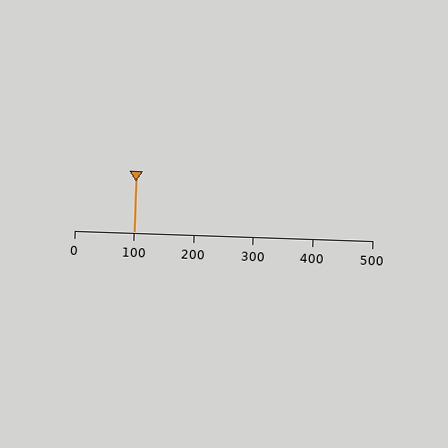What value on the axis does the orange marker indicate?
The marker indicates approximately 100.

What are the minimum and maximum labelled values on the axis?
The axis runs from 0 to 500.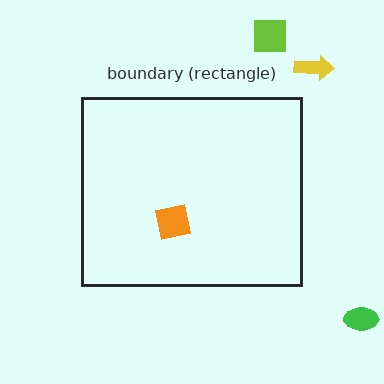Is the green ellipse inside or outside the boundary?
Outside.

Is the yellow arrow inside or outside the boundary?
Outside.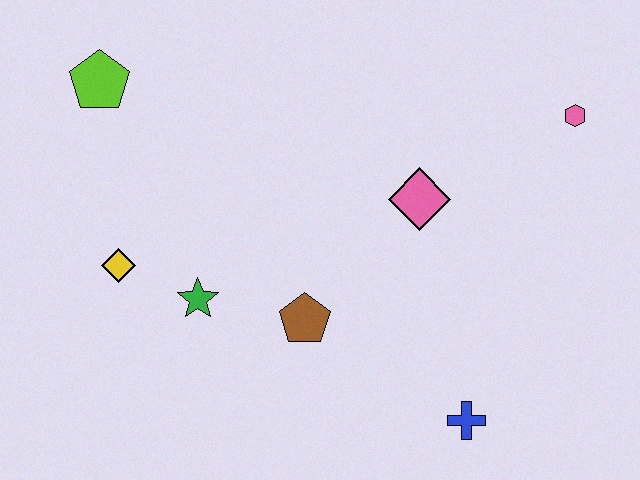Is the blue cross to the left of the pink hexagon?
Yes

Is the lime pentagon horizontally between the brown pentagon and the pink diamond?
No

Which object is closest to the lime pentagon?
The yellow diamond is closest to the lime pentagon.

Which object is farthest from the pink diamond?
The lime pentagon is farthest from the pink diamond.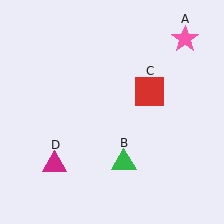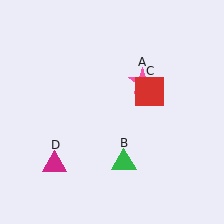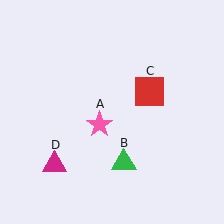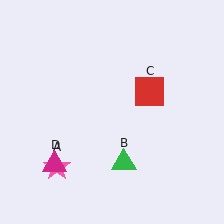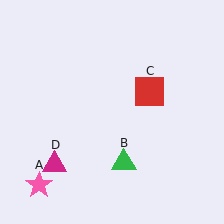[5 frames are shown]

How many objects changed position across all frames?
1 object changed position: pink star (object A).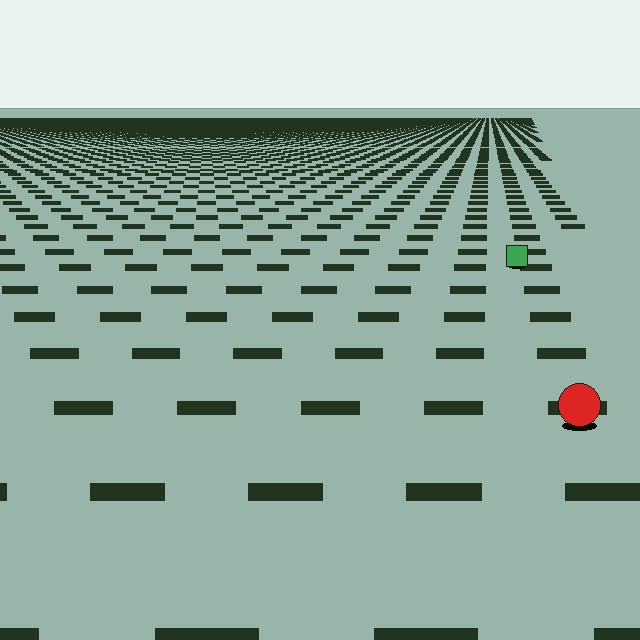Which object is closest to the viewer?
The red circle is closest. The texture marks near it are larger and more spread out.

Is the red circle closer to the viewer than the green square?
Yes. The red circle is closer — you can tell from the texture gradient: the ground texture is coarser near it.